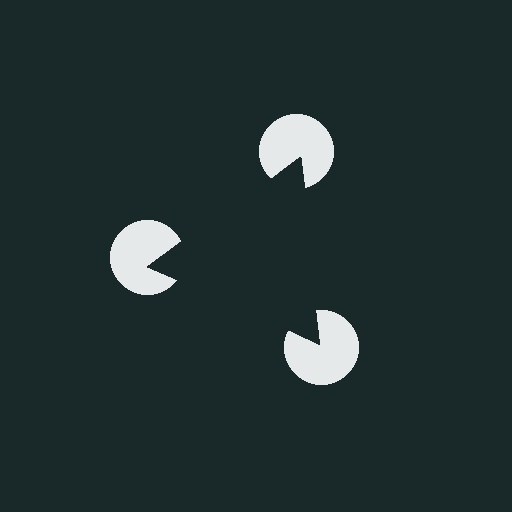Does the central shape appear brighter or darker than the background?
It typically appears slightly darker than the background, even though no actual brightness change is drawn.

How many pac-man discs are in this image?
There are 3 — one at each vertex of the illusory triangle.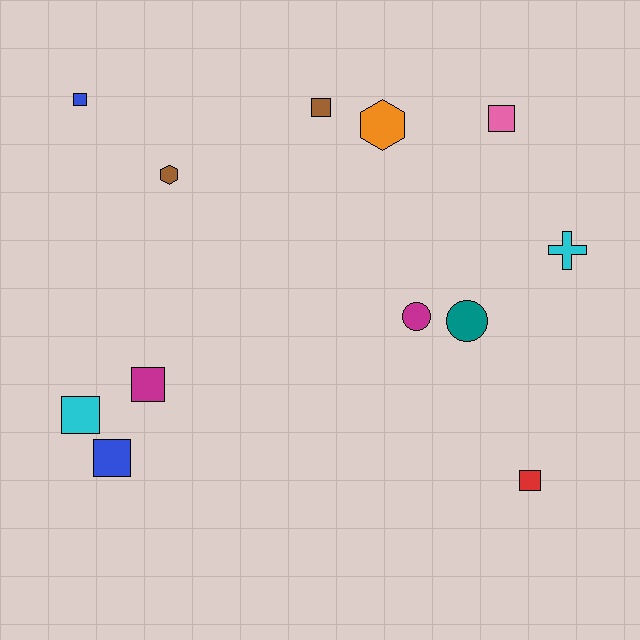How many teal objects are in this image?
There is 1 teal object.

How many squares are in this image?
There are 7 squares.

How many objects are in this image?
There are 12 objects.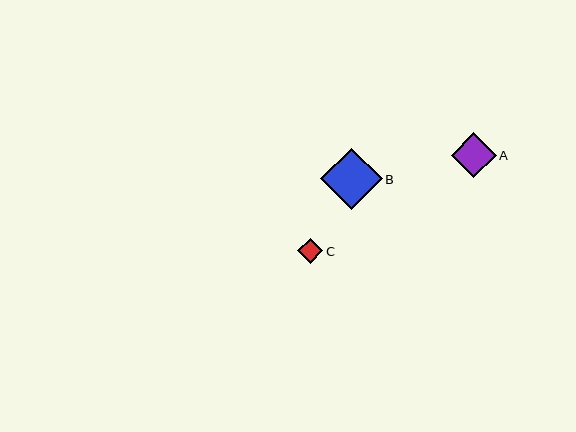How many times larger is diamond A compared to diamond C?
Diamond A is approximately 1.8 times the size of diamond C.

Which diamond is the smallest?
Diamond C is the smallest with a size of approximately 25 pixels.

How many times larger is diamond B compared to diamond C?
Diamond B is approximately 2.5 times the size of diamond C.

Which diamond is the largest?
Diamond B is the largest with a size of approximately 61 pixels.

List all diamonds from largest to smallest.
From largest to smallest: B, A, C.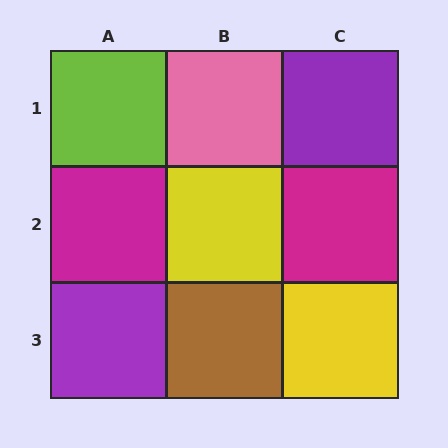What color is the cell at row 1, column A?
Lime.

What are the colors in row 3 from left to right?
Purple, brown, yellow.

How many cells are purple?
2 cells are purple.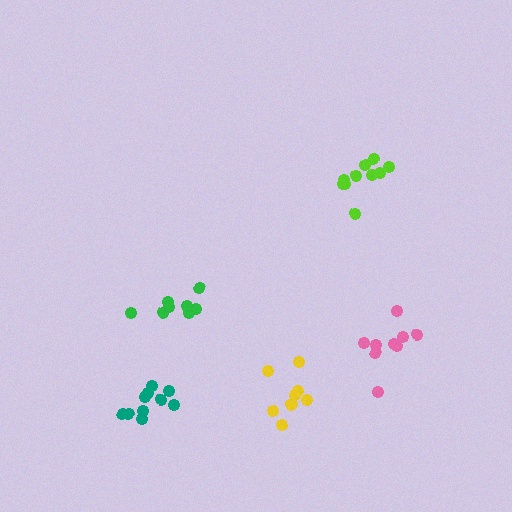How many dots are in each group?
Group 1: 8 dots, Group 2: 9 dots, Group 3: 10 dots, Group 4: 10 dots, Group 5: 9 dots (46 total).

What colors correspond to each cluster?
The clusters are colored: green, yellow, teal, lime, pink.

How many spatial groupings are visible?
There are 5 spatial groupings.